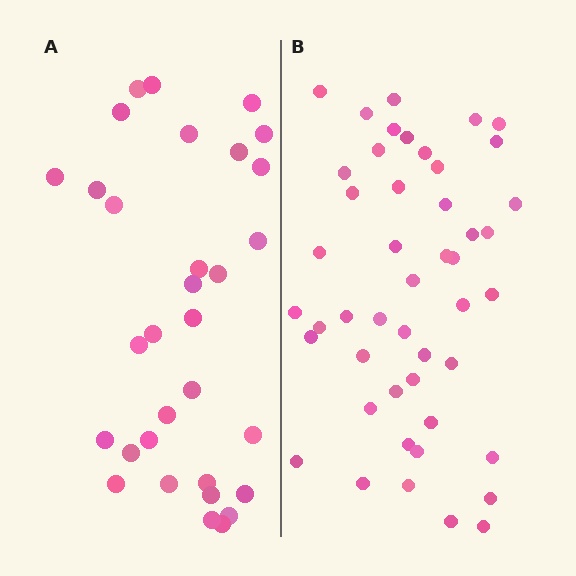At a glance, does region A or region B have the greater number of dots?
Region B (the right region) has more dots.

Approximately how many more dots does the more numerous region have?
Region B has approximately 15 more dots than region A.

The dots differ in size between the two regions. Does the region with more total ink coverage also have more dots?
No. Region A has more total ink coverage because its dots are larger, but region B actually contains more individual dots. Total area can be misleading — the number of items is what matters here.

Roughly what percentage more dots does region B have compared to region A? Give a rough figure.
About 45% more.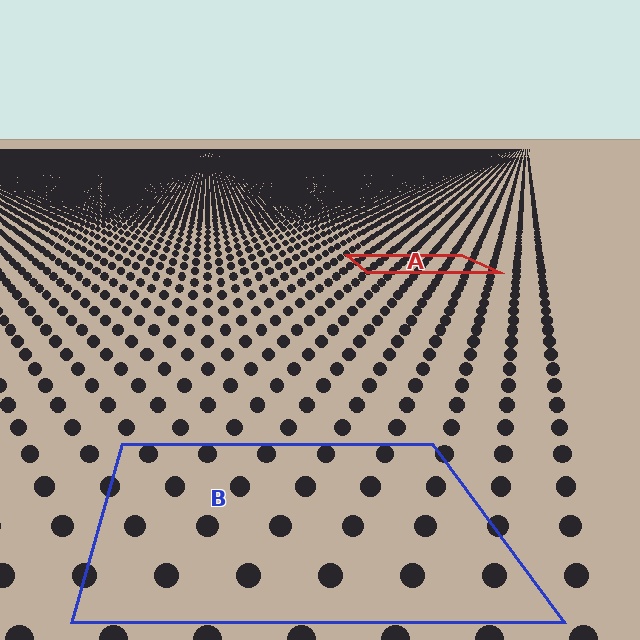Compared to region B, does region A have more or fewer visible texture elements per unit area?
Region A has more texture elements per unit area — they are packed more densely because it is farther away.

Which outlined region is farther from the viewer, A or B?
Region A is farther from the viewer — the texture elements inside it appear smaller and more densely packed.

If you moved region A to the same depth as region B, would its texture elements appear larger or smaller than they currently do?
They would appear larger. At a closer depth, the same texture elements are projected at a bigger on-screen size.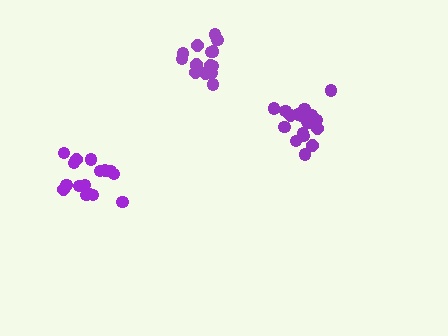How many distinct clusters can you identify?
There are 3 distinct clusters.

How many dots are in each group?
Group 1: 18 dots, Group 2: 16 dots, Group 3: 16 dots (50 total).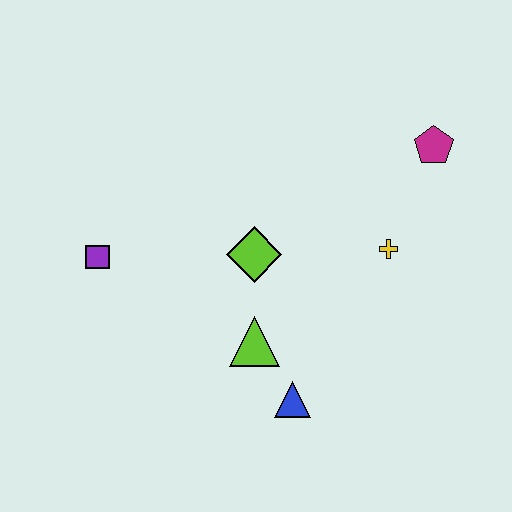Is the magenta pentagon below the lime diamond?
No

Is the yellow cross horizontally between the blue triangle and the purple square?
No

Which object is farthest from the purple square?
The magenta pentagon is farthest from the purple square.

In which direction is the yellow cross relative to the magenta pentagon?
The yellow cross is below the magenta pentagon.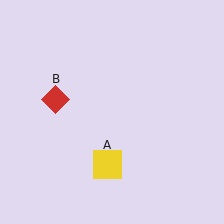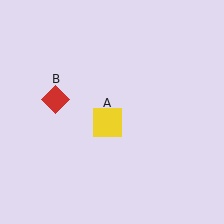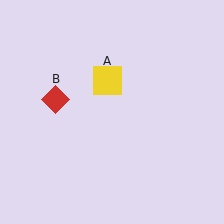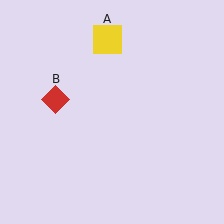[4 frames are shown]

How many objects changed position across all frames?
1 object changed position: yellow square (object A).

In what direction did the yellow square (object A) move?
The yellow square (object A) moved up.